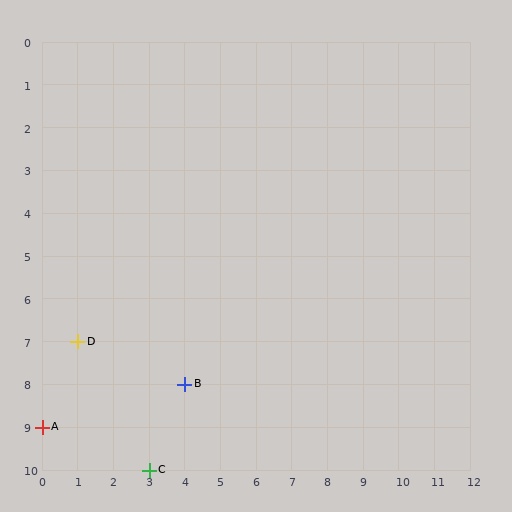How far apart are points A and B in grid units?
Points A and B are 4 columns and 1 row apart (about 4.1 grid units diagonally).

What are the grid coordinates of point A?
Point A is at grid coordinates (0, 9).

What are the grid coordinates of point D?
Point D is at grid coordinates (1, 7).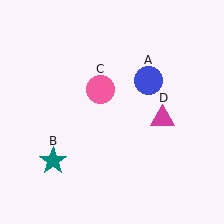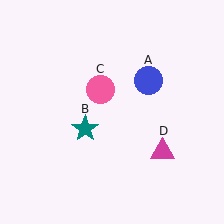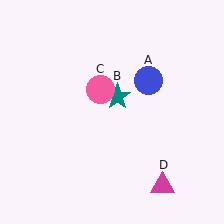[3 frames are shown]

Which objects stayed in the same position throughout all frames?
Blue circle (object A) and pink circle (object C) remained stationary.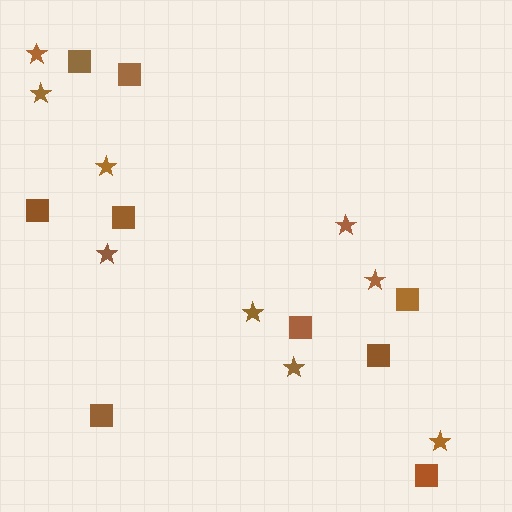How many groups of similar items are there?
There are 2 groups: one group of squares (9) and one group of stars (9).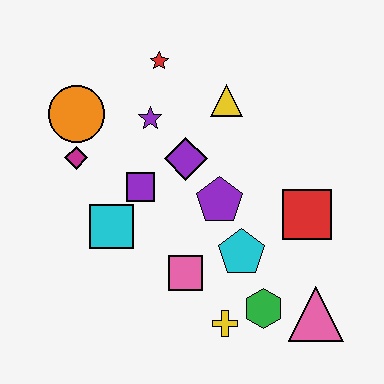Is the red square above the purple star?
No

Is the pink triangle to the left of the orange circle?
No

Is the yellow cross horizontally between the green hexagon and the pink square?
Yes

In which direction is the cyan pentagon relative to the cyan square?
The cyan pentagon is to the right of the cyan square.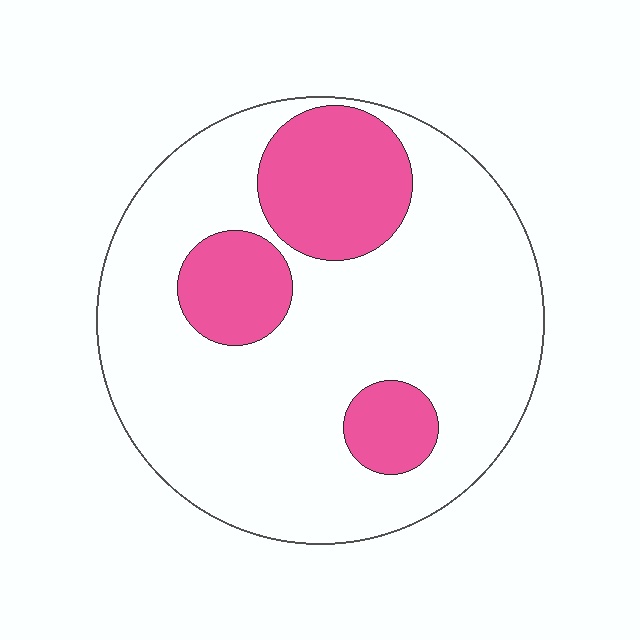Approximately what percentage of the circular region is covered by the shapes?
Approximately 25%.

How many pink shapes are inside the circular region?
3.